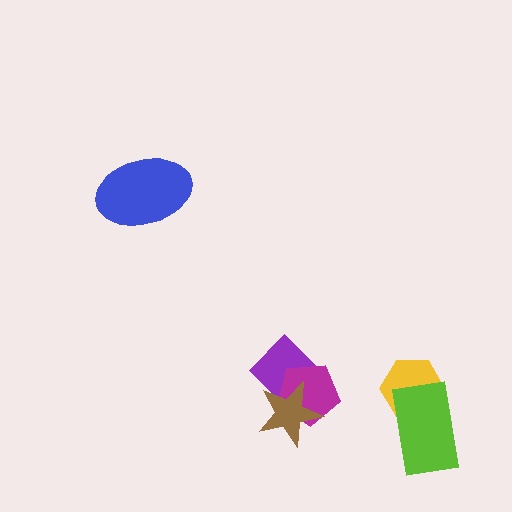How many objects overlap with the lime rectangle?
1 object overlaps with the lime rectangle.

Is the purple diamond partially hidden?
Yes, it is partially covered by another shape.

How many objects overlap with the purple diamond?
2 objects overlap with the purple diamond.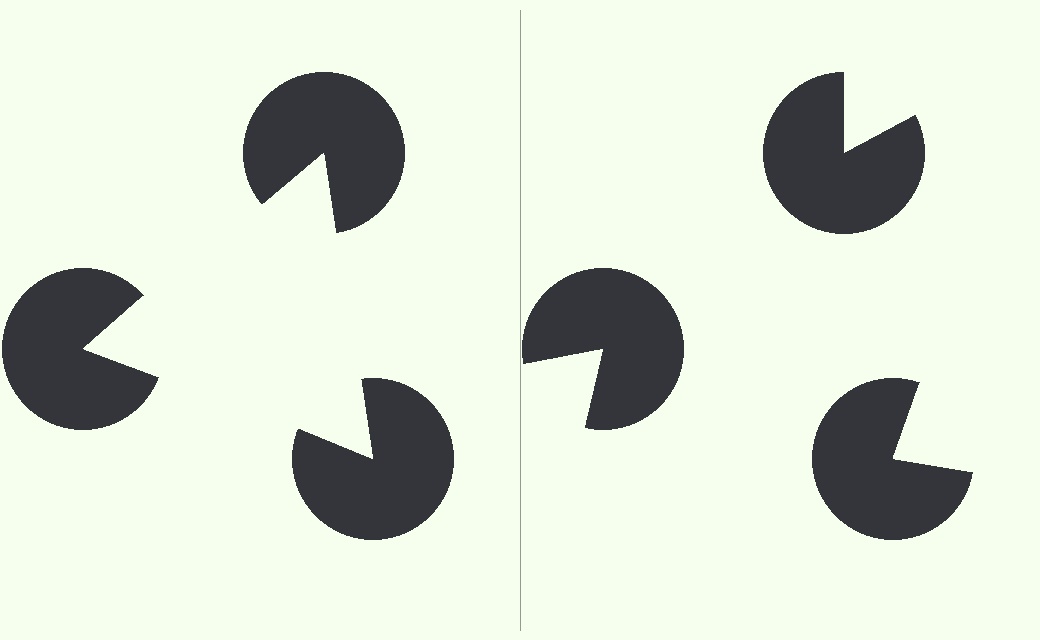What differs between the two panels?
The pac-man discs are positioned identically on both sides; only the wedge orientations differ. On the left they align to a triangle; on the right they are misaligned.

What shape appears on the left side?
An illusory triangle.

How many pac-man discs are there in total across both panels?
6 — 3 on each side.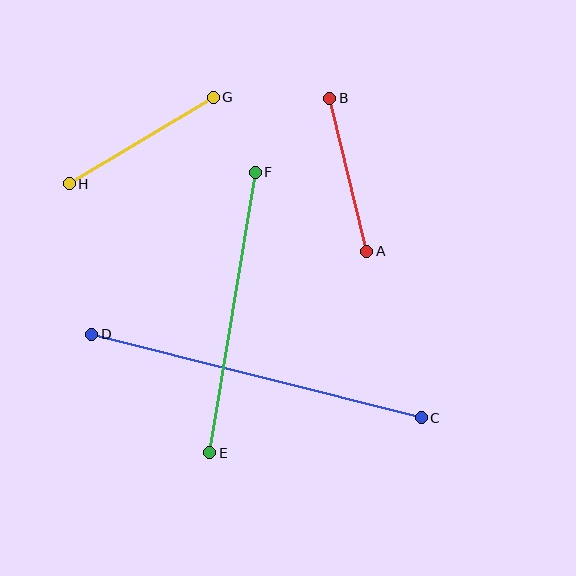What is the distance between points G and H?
The distance is approximately 168 pixels.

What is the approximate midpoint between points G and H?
The midpoint is at approximately (141, 140) pixels.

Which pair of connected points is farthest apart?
Points C and D are farthest apart.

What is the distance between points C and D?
The distance is approximately 340 pixels.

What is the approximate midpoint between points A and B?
The midpoint is at approximately (348, 175) pixels.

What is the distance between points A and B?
The distance is approximately 158 pixels.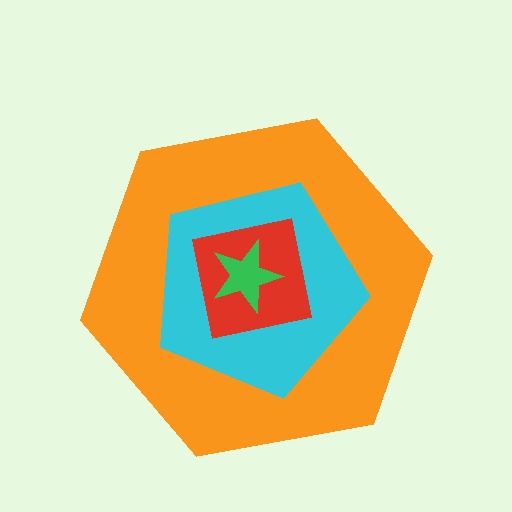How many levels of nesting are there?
4.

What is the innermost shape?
The green star.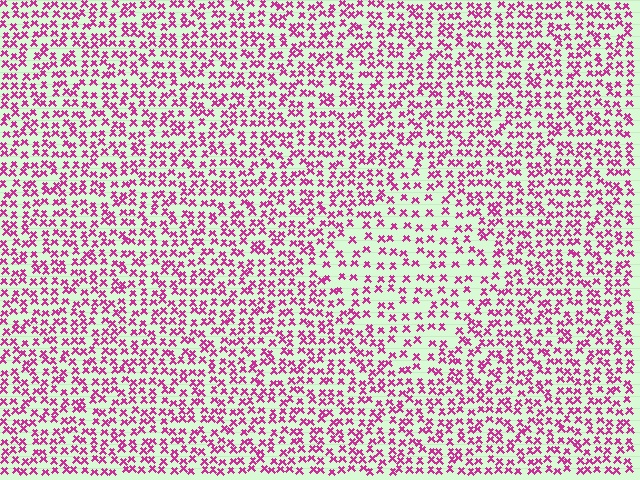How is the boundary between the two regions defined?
The boundary is defined by a change in element density (approximately 1.7x ratio). All elements are the same color, size, and shape.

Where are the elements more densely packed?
The elements are more densely packed outside the diamond boundary.